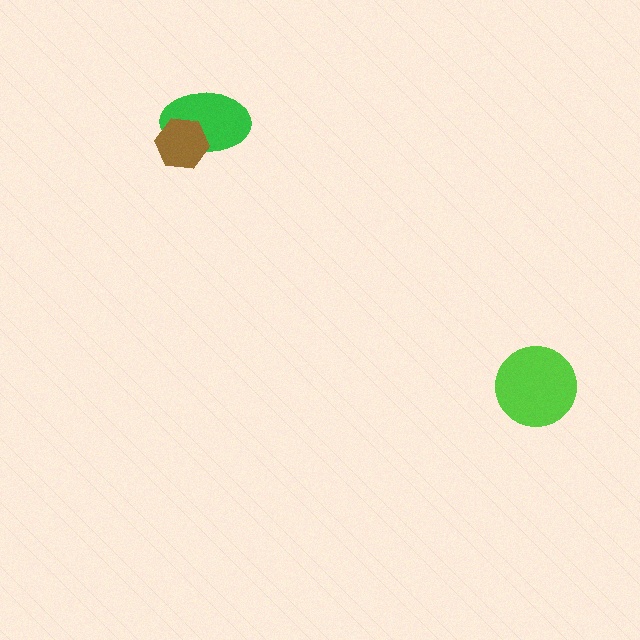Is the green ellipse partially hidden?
Yes, it is partially covered by another shape.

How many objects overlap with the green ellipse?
1 object overlaps with the green ellipse.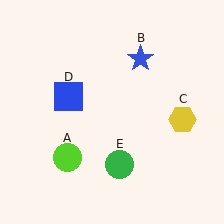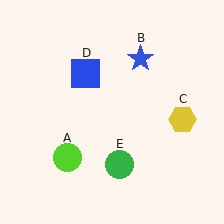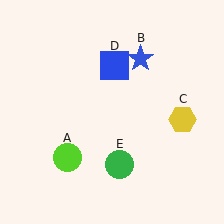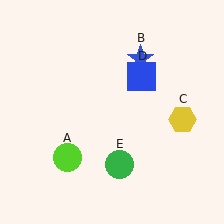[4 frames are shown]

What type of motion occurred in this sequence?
The blue square (object D) rotated clockwise around the center of the scene.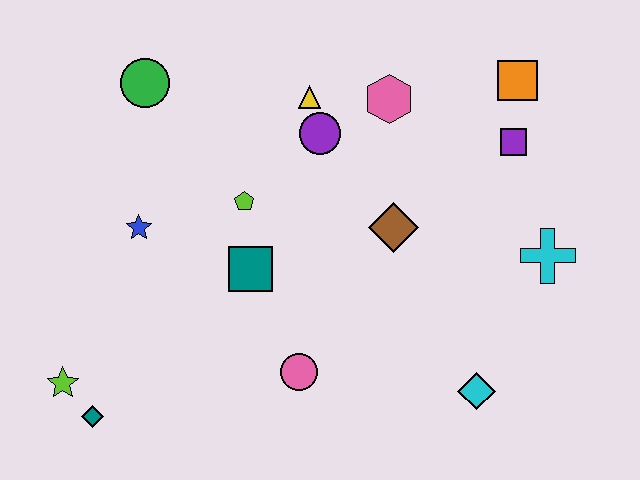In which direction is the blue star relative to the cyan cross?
The blue star is to the left of the cyan cross.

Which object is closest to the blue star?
The lime pentagon is closest to the blue star.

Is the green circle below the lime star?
No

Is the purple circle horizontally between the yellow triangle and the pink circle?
No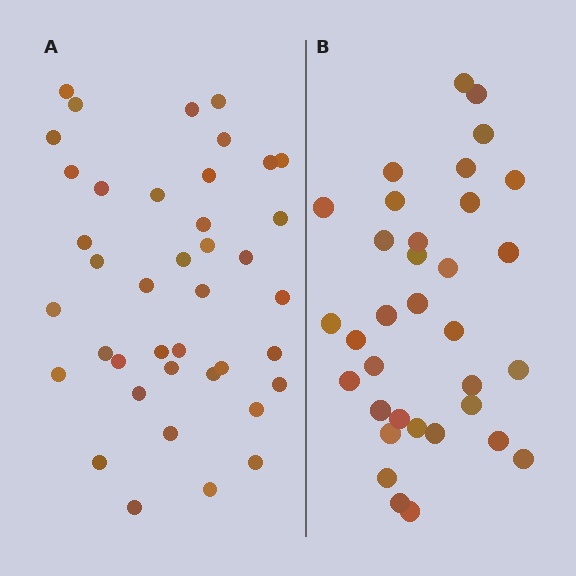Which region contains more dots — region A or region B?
Region A (the left region) has more dots.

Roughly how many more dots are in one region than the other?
Region A has about 6 more dots than region B.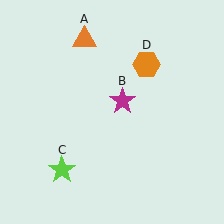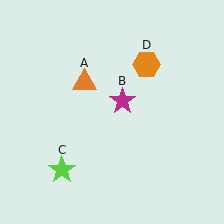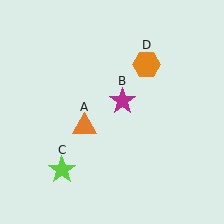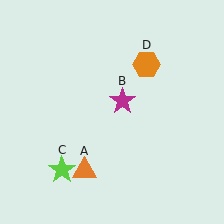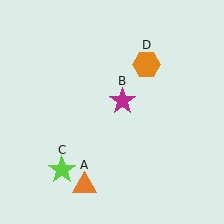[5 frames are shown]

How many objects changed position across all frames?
1 object changed position: orange triangle (object A).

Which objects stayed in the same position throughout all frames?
Magenta star (object B) and lime star (object C) and orange hexagon (object D) remained stationary.